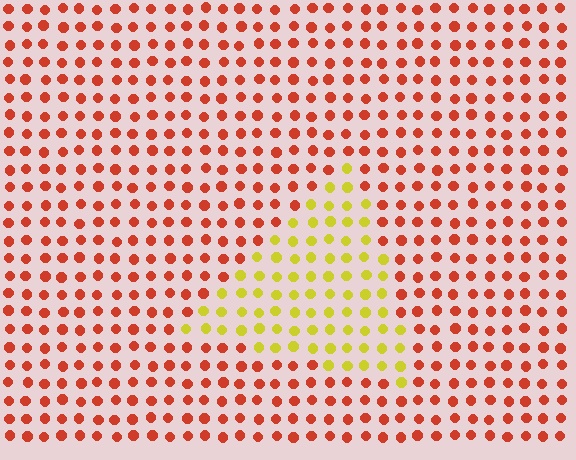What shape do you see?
I see a triangle.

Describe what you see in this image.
The image is filled with small red elements in a uniform arrangement. A triangle-shaped region is visible where the elements are tinted to a slightly different hue, forming a subtle color boundary.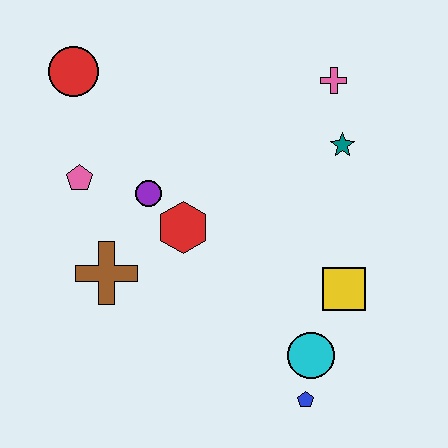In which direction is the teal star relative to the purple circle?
The teal star is to the right of the purple circle.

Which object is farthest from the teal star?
The red circle is farthest from the teal star.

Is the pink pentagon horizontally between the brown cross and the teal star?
No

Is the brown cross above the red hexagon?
No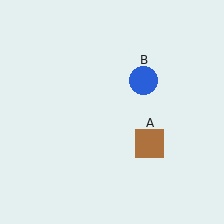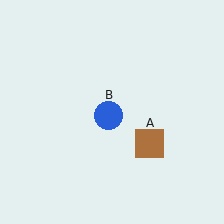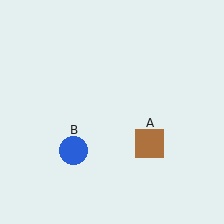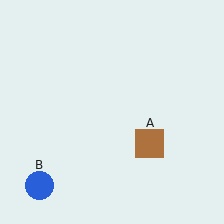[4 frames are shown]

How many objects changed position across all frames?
1 object changed position: blue circle (object B).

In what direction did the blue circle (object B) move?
The blue circle (object B) moved down and to the left.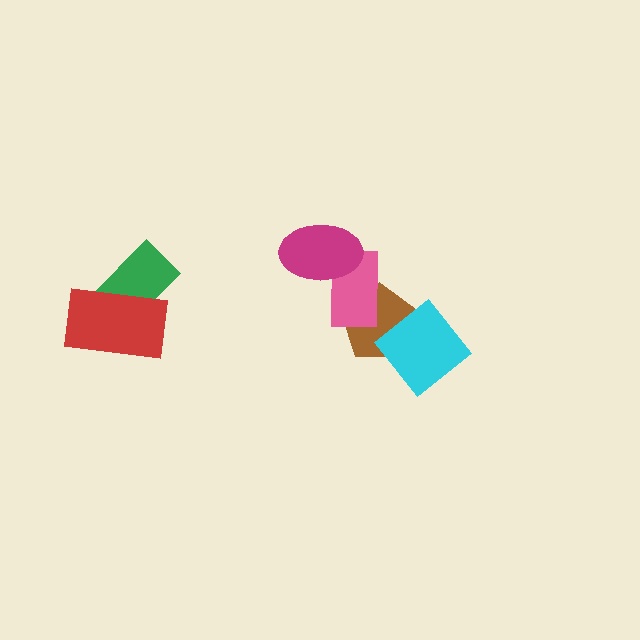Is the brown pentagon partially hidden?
Yes, it is partially covered by another shape.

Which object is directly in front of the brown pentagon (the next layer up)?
The pink rectangle is directly in front of the brown pentagon.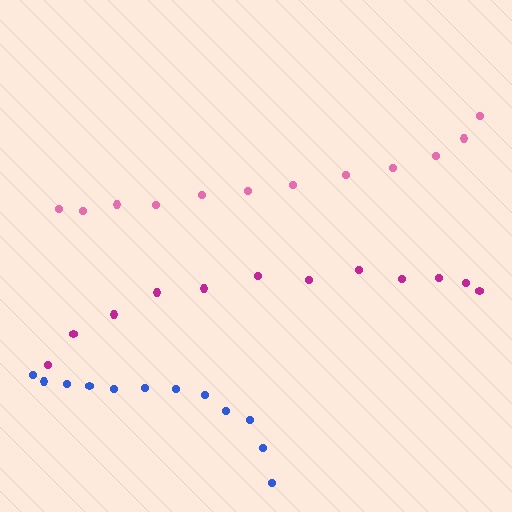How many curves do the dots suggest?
There are 3 distinct paths.